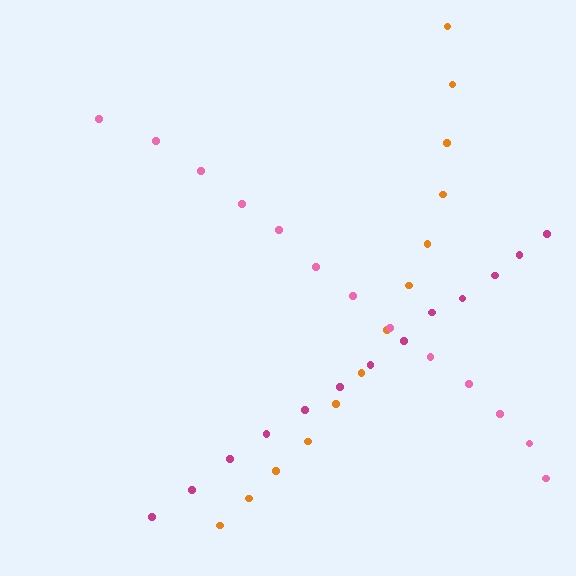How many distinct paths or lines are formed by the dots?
There are 3 distinct paths.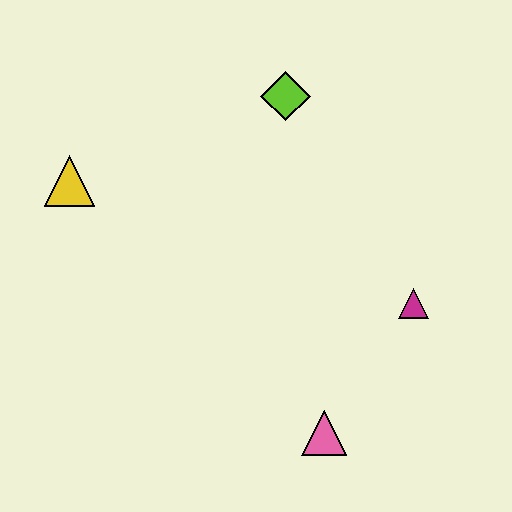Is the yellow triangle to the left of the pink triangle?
Yes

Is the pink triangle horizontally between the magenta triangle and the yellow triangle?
Yes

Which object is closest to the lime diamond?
The yellow triangle is closest to the lime diamond.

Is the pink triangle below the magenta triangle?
Yes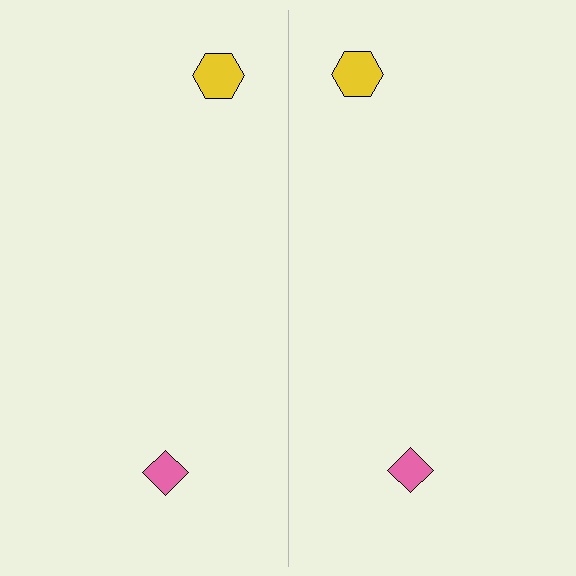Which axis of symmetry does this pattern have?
The pattern has a vertical axis of symmetry running through the center of the image.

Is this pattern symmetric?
Yes, this pattern has bilateral (reflection) symmetry.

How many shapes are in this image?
There are 4 shapes in this image.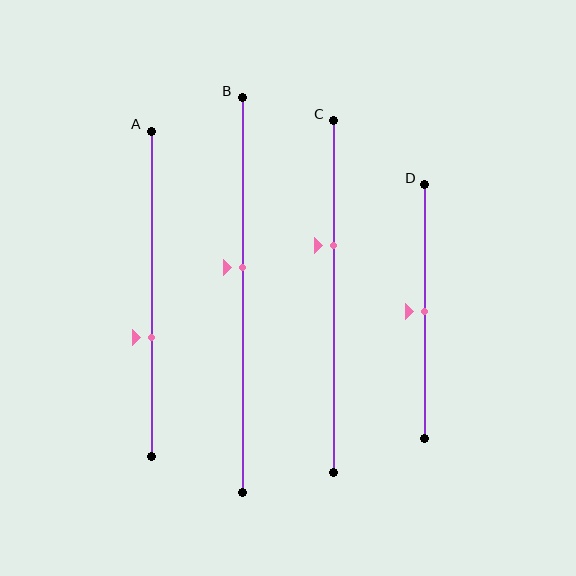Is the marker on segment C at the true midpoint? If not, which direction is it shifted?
No, the marker on segment C is shifted upward by about 15% of the segment length.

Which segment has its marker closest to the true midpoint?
Segment D has its marker closest to the true midpoint.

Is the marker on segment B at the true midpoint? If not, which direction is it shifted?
No, the marker on segment B is shifted upward by about 7% of the segment length.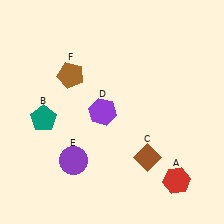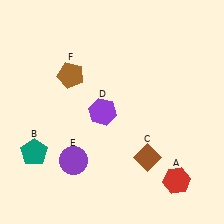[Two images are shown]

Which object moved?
The teal pentagon (B) moved down.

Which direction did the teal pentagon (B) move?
The teal pentagon (B) moved down.